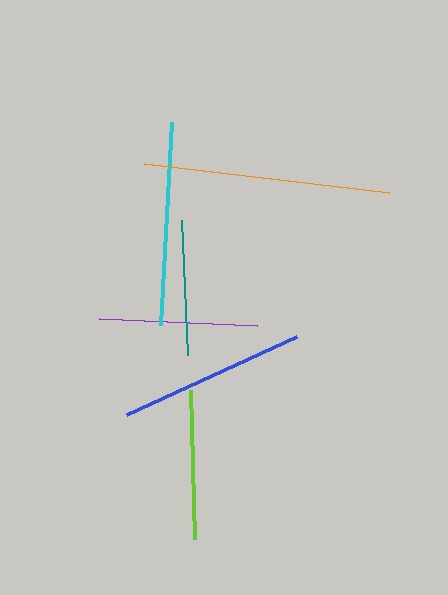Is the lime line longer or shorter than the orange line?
The orange line is longer than the lime line.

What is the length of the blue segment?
The blue segment is approximately 187 pixels long.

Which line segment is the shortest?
The teal line is the shortest at approximately 135 pixels.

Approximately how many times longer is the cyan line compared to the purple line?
The cyan line is approximately 1.3 times the length of the purple line.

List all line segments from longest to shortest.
From longest to shortest: orange, cyan, blue, purple, lime, teal.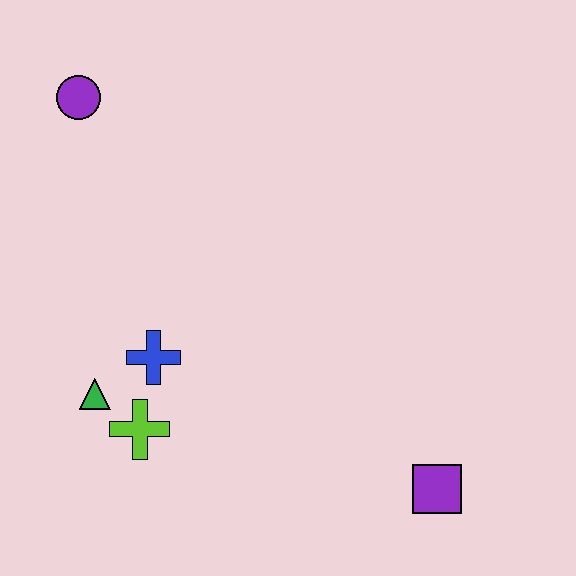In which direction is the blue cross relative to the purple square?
The blue cross is to the left of the purple square.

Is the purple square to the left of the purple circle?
No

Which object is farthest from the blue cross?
The purple square is farthest from the blue cross.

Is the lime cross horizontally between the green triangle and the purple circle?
No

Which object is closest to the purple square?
The lime cross is closest to the purple square.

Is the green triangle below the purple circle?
Yes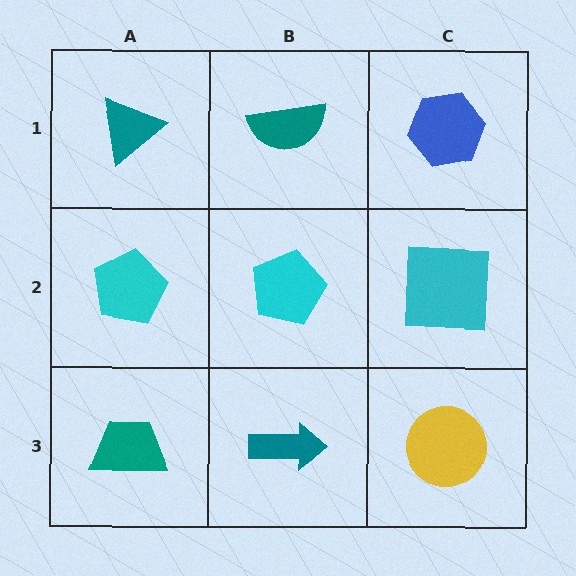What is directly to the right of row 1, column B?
A blue hexagon.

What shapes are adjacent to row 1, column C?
A cyan square (row 2, column C), a teal semicircle (row 1, column B).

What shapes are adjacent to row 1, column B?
A cyan pentagon (row 2, column B), a teal triangle (row 1, column A), a blue hexagon (row 1, column C).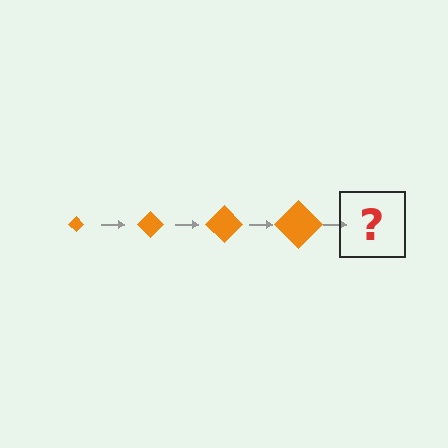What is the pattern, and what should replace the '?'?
The pattern is that the diamond gets progressively larger each step. The '?' should be an orange diamond, larger than the previous one.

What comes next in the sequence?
The next element should be an orange diamond, larger than the previous one.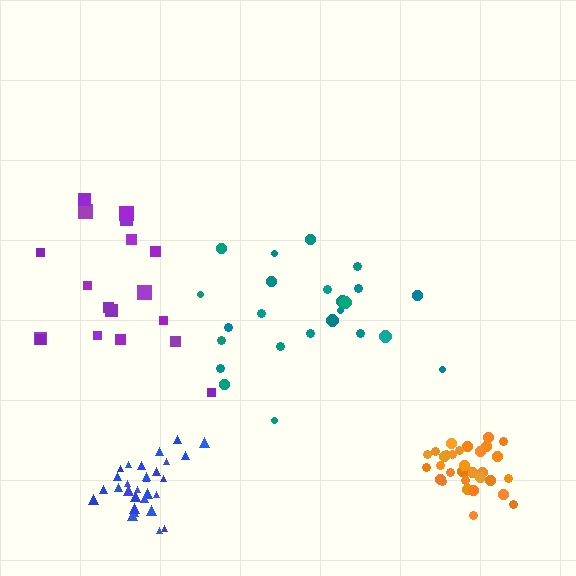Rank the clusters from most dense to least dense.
orange, blue, teal, purple.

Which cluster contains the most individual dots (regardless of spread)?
Orange (33).